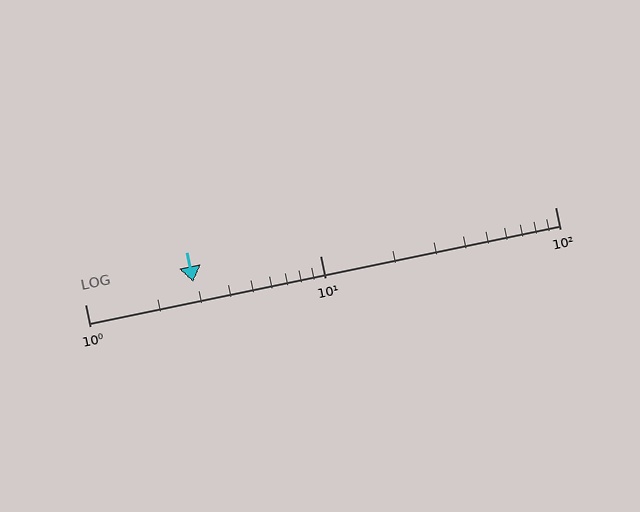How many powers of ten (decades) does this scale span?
The scale spans 2 decades, from 1 to 100.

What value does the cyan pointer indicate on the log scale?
The pointer indicates approximately 2.9.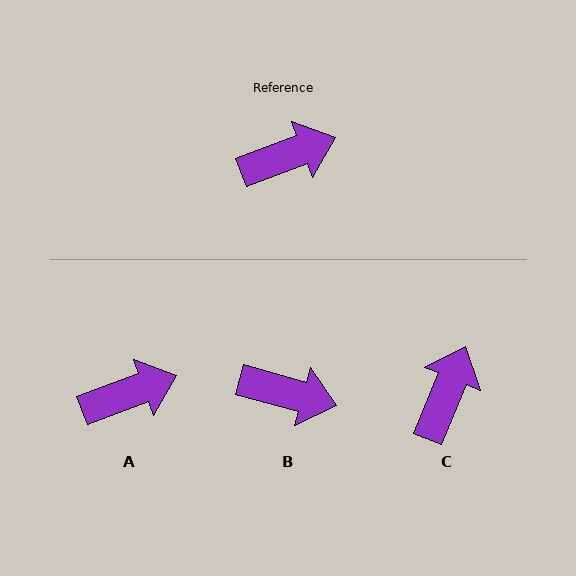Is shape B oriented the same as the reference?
No, it is off by about 36 degrees.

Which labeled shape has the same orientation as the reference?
A.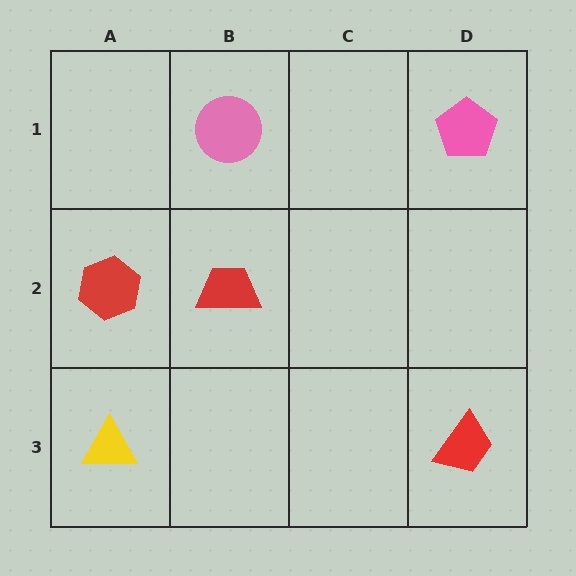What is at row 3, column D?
A red trapezoid.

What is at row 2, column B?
A red trapezoid.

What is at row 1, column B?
A pink circle.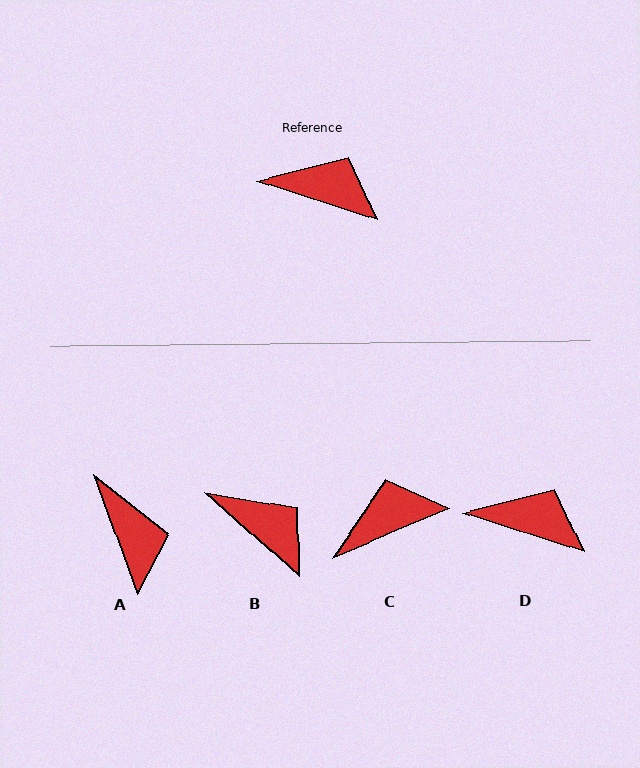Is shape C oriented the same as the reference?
No, it is off by about 41 degrees.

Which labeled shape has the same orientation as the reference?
D.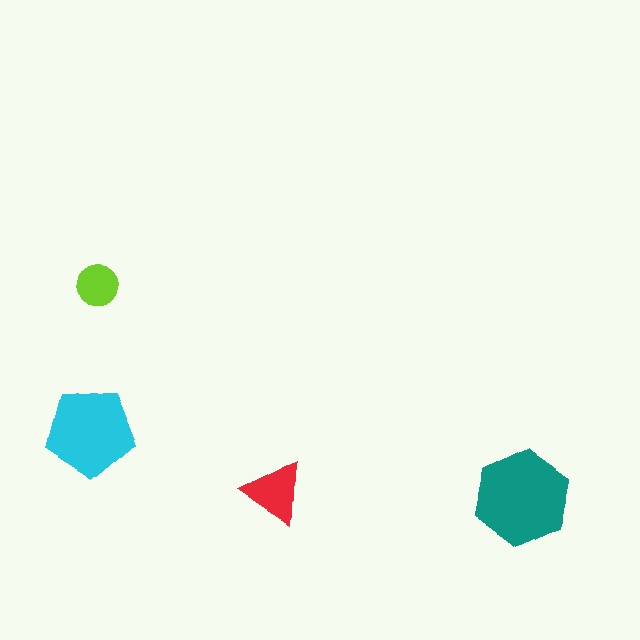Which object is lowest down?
The red triangle is bottommost.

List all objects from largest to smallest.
The teal hexagon, the cyan pentagon, the red triangle, the lime circle.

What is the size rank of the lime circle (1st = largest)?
4th.